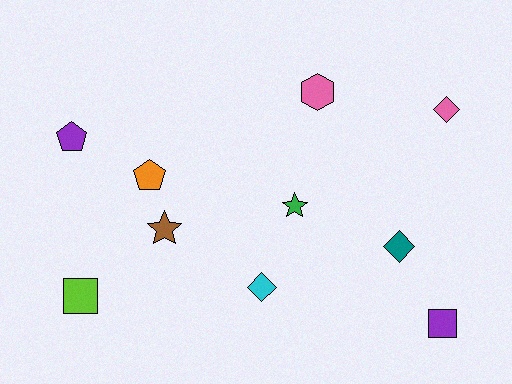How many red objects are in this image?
There are no red objects.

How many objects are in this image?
There are 10 objects.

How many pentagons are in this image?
There are 2 pentagons.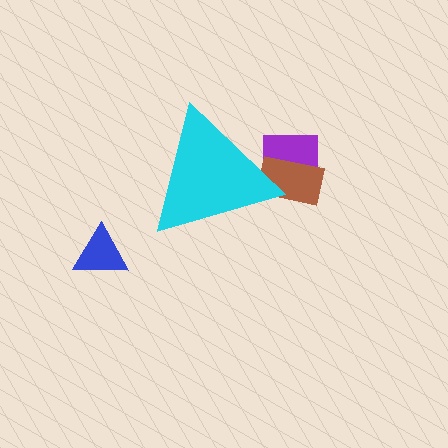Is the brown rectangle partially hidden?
Yes, the brown rectangle is partially hidden behind the cyan triangle.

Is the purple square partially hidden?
Yes, the purple square is partially hidden behind the cyan triangle.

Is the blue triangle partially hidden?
No, the blue triangle is fully visible.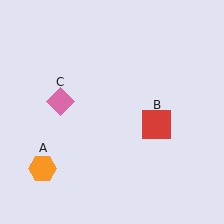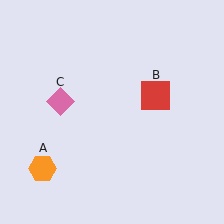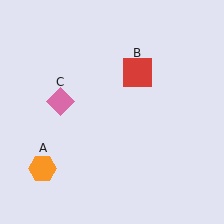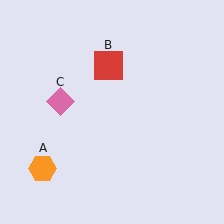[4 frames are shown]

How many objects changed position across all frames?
1 object changed position: red square (object B).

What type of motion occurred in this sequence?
The red square (object B) rotated counterclockwise around the center of the scene.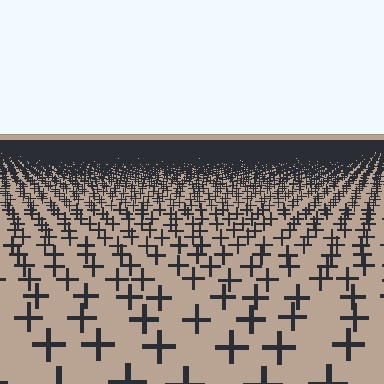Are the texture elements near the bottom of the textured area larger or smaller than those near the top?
Larger. Near the bottom, elements are closer to the viewer and appear at a bigger on-screen size.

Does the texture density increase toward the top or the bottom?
Density increases toward the top.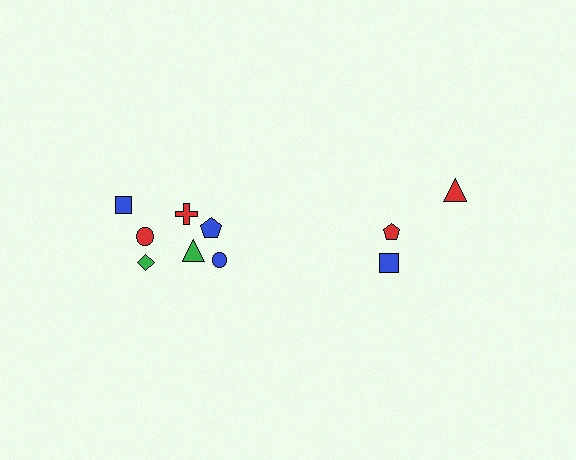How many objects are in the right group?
There are 3 objects.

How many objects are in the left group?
There are 7 objects.